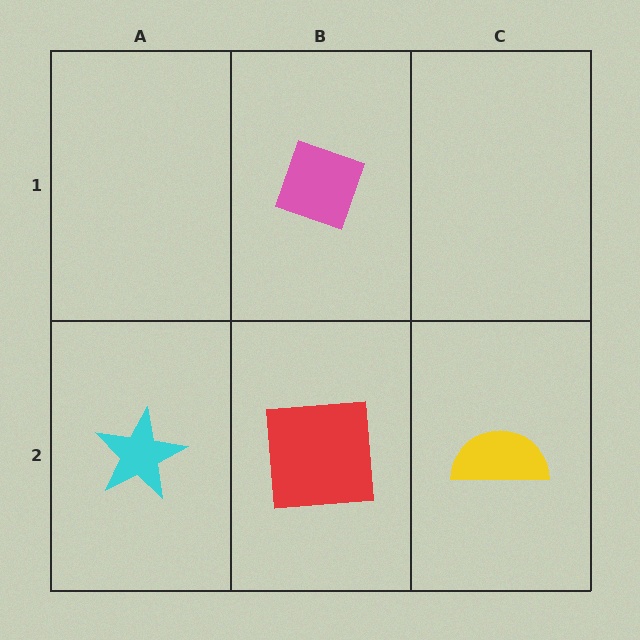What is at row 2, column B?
A red square.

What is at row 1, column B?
A pink diamond.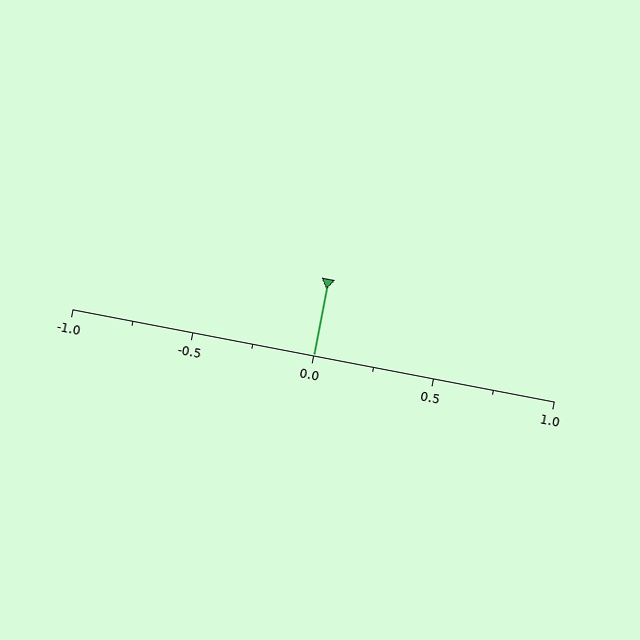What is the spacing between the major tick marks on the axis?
The major ticks are spaced 0.5 apart.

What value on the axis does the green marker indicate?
The marker indicates approximately 0.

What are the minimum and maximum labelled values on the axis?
The axis runs from -1.0 to 1.0.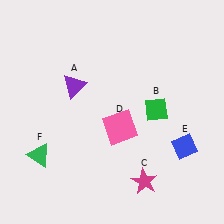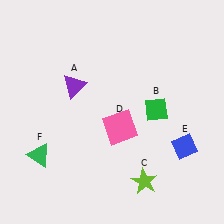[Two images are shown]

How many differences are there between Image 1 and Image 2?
There is 1 difference between the two images.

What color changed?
The star (C) changed from magenta in Image 1 to lime in Image 2.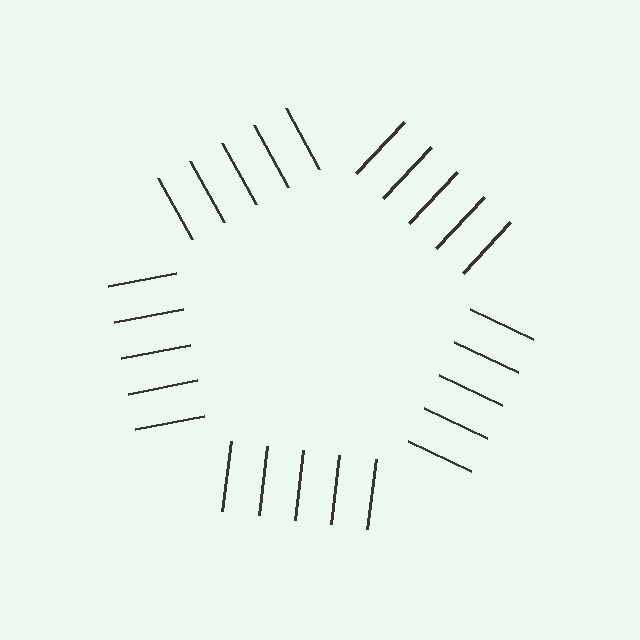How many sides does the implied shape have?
5 sides — the line-ends trace a pentagon.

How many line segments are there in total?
25 — 5 along each of the 5 edges.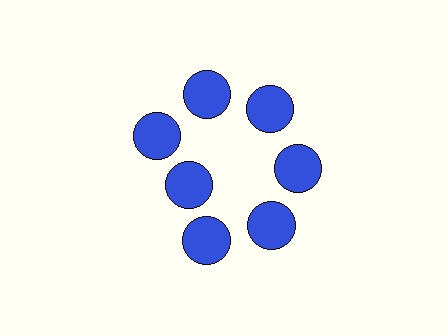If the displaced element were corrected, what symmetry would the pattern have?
It would have 7-fold rotational symmetry — the pattern would map onto itself every 51 degrees.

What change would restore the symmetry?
The symmetry would be restored by moving it outward, back onto the ring so that all 7 circles sit at equal angles and equal distance from the center.